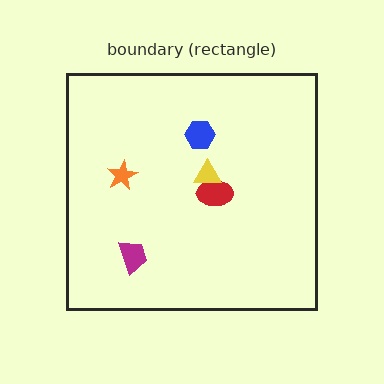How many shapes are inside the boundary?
5 inside, 0 outside.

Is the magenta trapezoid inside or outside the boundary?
Inside.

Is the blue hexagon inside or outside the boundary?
Inside.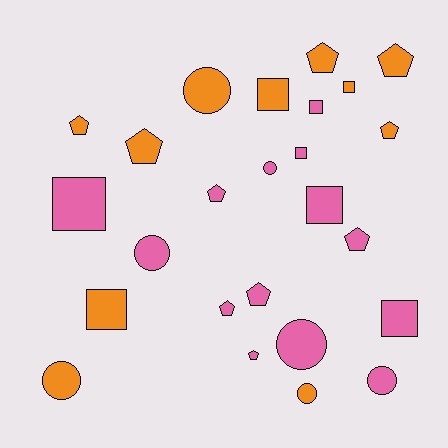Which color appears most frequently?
Pink, with 14 objects.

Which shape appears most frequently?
Pentagon, with 10 objects.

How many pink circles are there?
There are 4 pink circles.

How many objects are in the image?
There are 25 objects.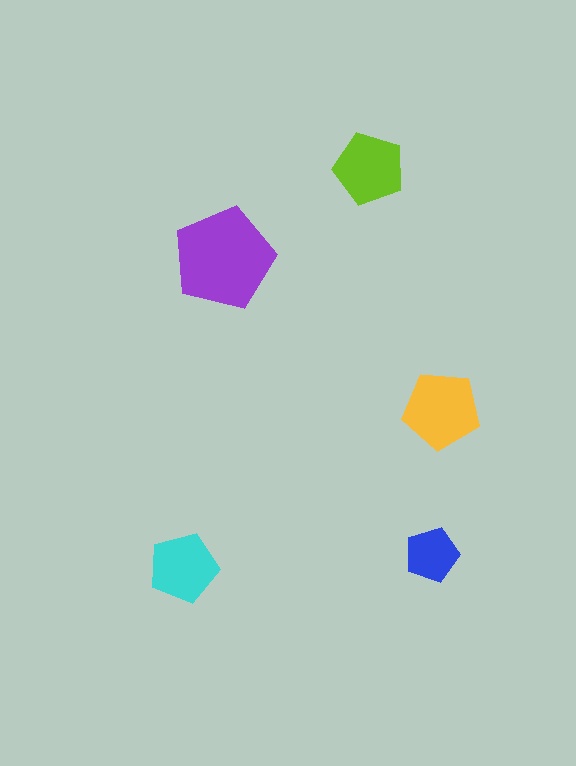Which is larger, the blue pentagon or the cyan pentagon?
The cyan one.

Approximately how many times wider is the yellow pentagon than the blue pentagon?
About 1.5 times wider.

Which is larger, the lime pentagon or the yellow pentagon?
The yellow one.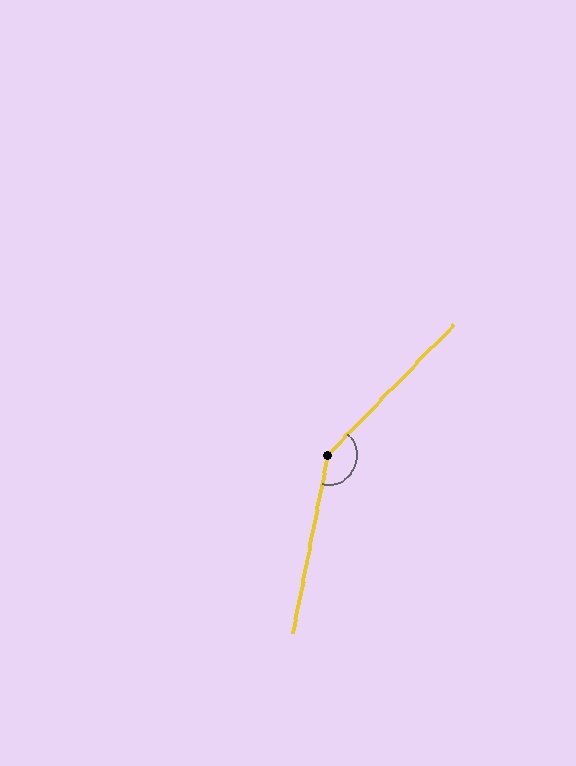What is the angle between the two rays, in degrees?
Approximately 147 degrees.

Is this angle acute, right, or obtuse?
It is obtuse.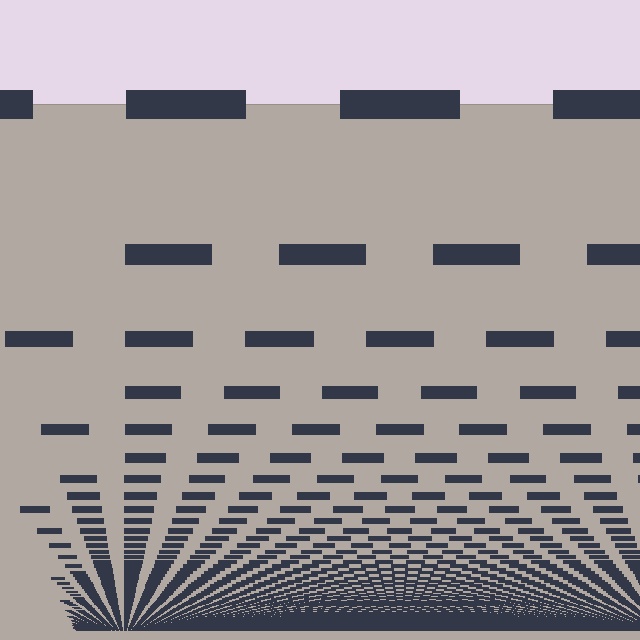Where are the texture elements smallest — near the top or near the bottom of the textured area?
Near the bottom.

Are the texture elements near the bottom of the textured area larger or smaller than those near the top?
Smaller. The gradient is inverted — elements near the bottom are smaller and denser.